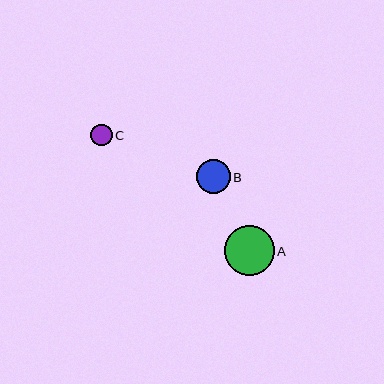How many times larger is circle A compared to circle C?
Circle A is approximately 2.3 times the size of circle C.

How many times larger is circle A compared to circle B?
Circle A is approximately 1.5 times the size of circle B.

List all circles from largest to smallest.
From largest to smallest: A, B, C.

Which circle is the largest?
Circle A is the largest with a size of approximately 50 pixels.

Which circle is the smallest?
Circle C is the smallest with a size of approximately 21 pixels.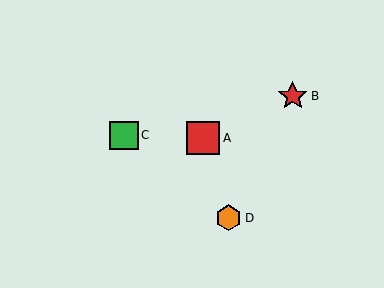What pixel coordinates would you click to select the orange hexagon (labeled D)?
Click at (228, 218) to select the orange hexagon D.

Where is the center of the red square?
The center of the red square is at (203, 138).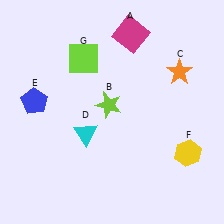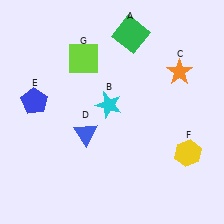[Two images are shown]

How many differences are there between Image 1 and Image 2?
There are 3 differences between the two images.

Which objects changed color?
A changed from magenta to green. B changed from lime to cyan. D changed from cyan to blue.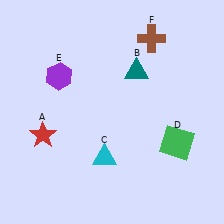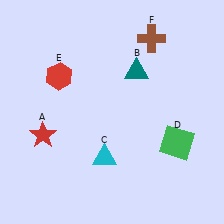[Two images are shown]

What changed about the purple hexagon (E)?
In Image 1, E is purple. In Image 2, it changed to red.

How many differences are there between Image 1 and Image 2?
There is 1 difference between the two images.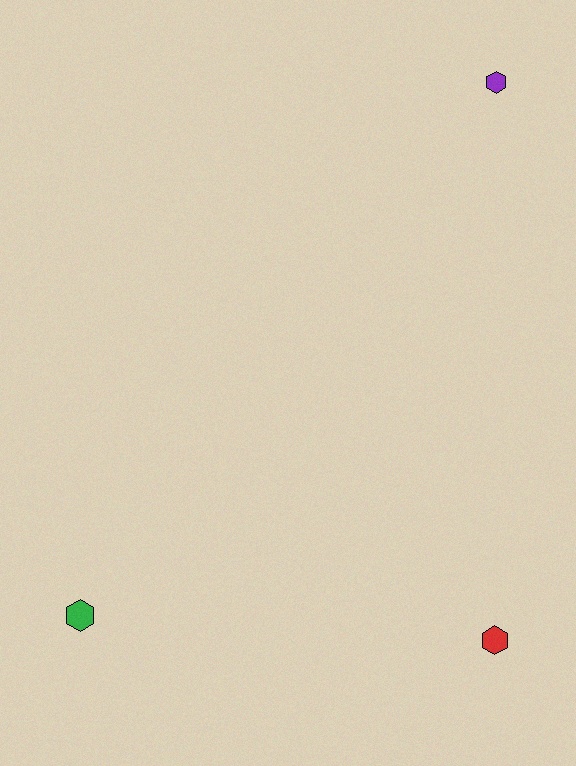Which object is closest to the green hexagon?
The red hexagon is closest to the green hexagon.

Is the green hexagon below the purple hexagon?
Yes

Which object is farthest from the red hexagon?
The purple hexagon is farthest from the red hexagon.